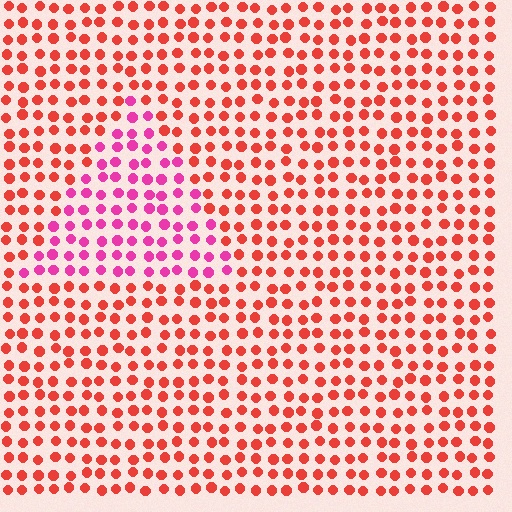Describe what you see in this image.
The image is filled with small red elements in a uniform arrangement. A triangle-shaped region is visible where the elements are tinted to a slightly different hue, forming a subtle color boundary.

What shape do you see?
I see a triangle.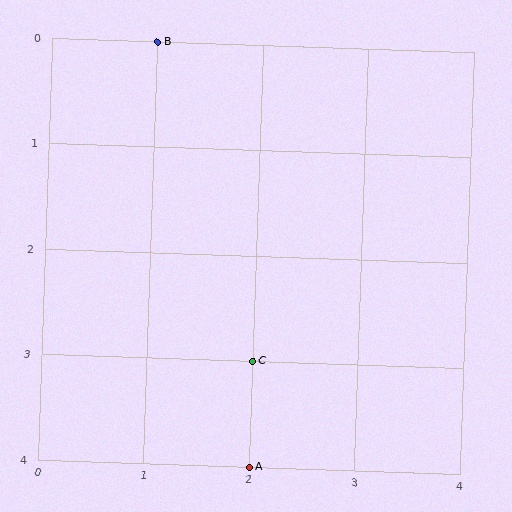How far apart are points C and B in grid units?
Points C and B are 1 column and 3 rows apart (about 3.2 grid units diagonally).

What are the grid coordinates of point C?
Point C is at grid coordinates (2, 3).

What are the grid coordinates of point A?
Point A is at grid coordinates (2, 4).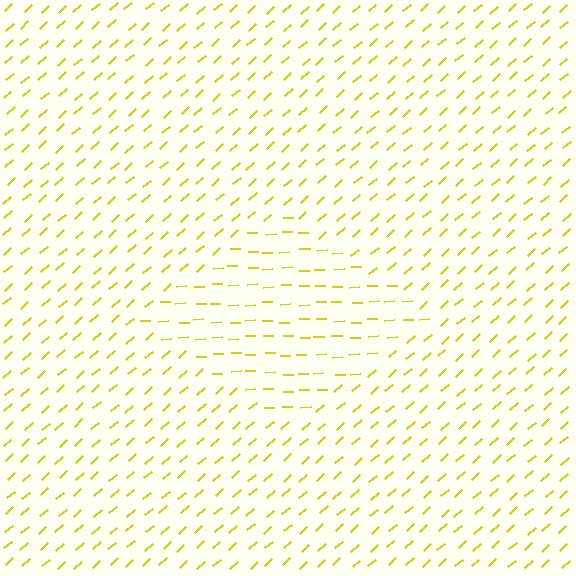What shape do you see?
I see a diamond.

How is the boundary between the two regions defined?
The boundary is defined purely by a change in line orientation (approximately 39 degrees difference). All lines are the same color and thickness.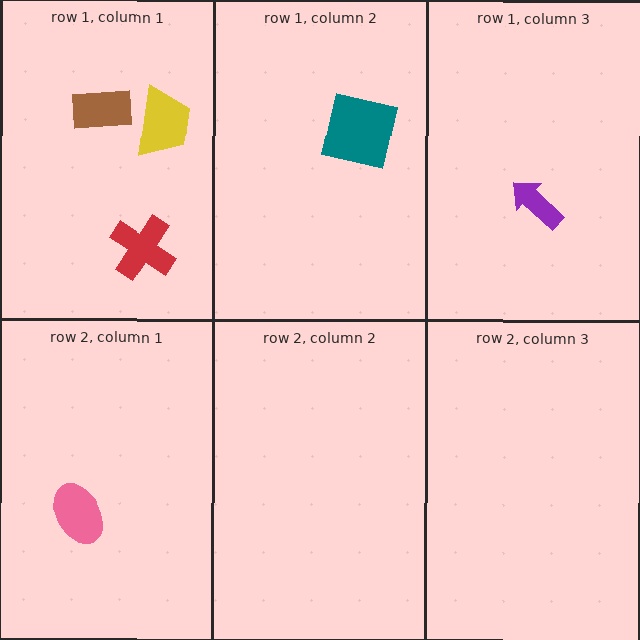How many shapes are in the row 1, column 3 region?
1.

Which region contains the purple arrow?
The row 1, column 3 region.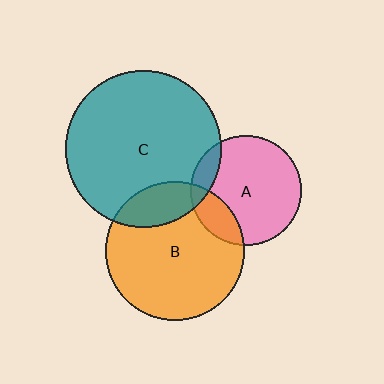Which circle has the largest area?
Circle C (teal).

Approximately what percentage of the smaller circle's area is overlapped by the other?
Approximately 20%.